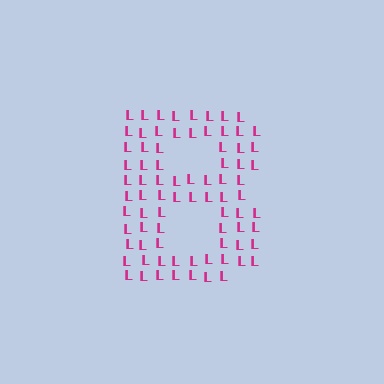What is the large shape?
The large shape is the letter B.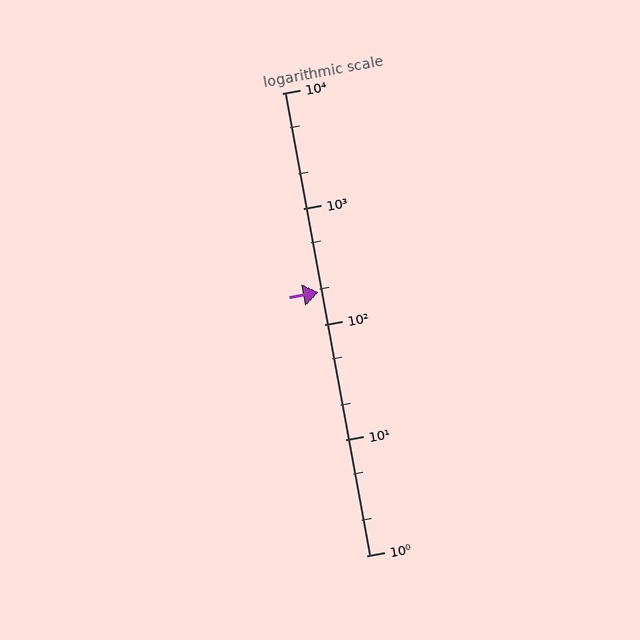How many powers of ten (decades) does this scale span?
The scale spans 4 decades, from 1 to 10000.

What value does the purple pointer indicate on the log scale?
The pointer indicates approximately 190.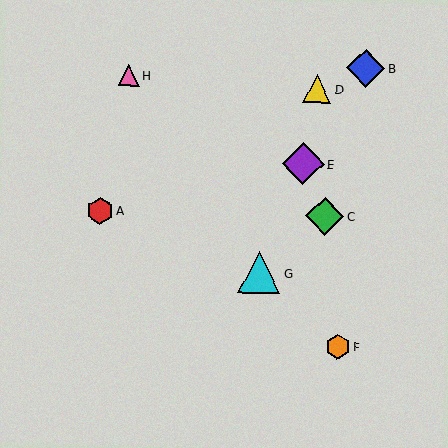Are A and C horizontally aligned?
Yes, both are at y≈211.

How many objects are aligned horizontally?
2 objects (A, C) are aligned horizontally.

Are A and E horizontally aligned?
No, A is at y≈211 and E is at y≈164.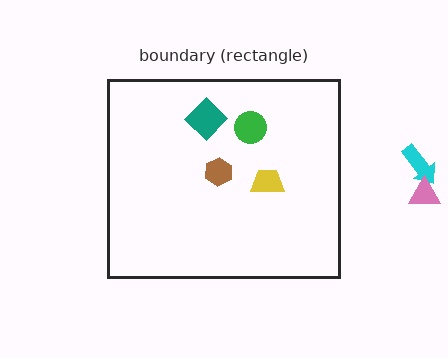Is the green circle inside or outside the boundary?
Inside.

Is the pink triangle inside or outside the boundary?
Outside.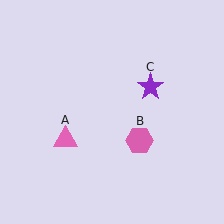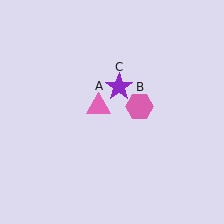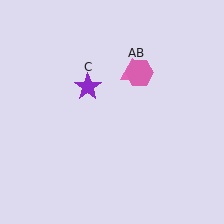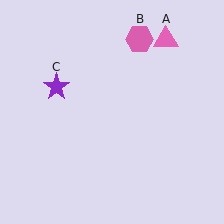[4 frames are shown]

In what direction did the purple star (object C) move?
The purple star (object C) moved left.